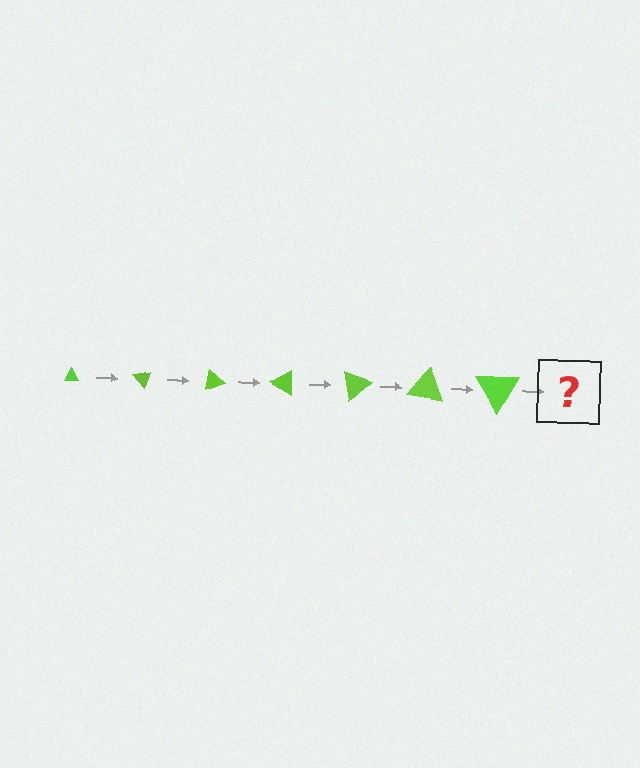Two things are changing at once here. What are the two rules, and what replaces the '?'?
The two rules are that the triangle grows larger each step and it rotates 50 degrees each step. The '?' should be a triangle, larger than the previous one and rotated 350 degrees from the start.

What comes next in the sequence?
The next element should be a triangle, larger than the previous one and rotated 350 degrees from the start.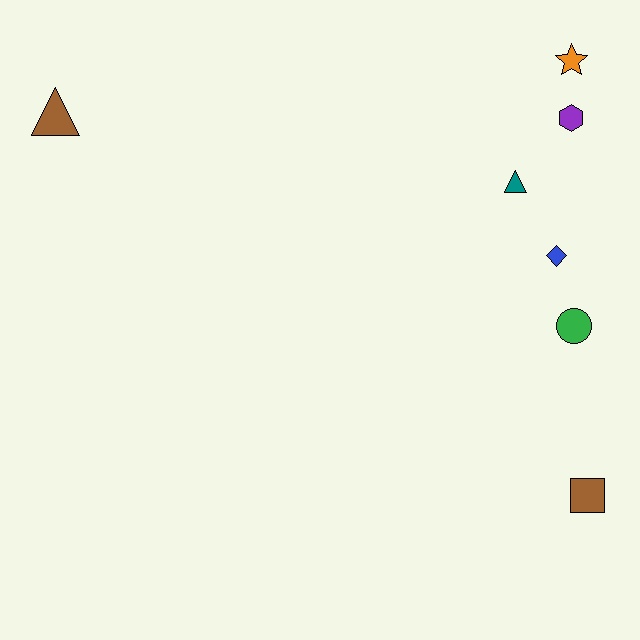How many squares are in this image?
There is 1 square.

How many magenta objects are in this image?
There are no magenta objects.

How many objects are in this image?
There are 7 objects.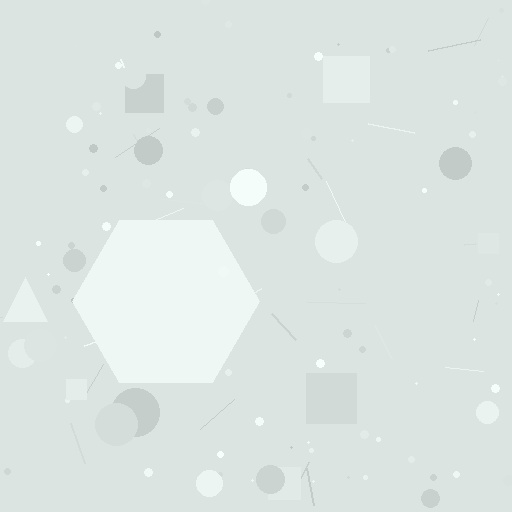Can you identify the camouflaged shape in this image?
The camouflaged shape is a hexagon.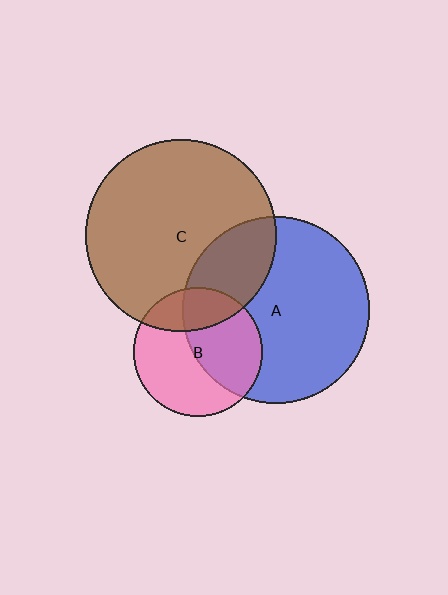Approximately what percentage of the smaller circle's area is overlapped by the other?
Approximately 45%.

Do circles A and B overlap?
Yes.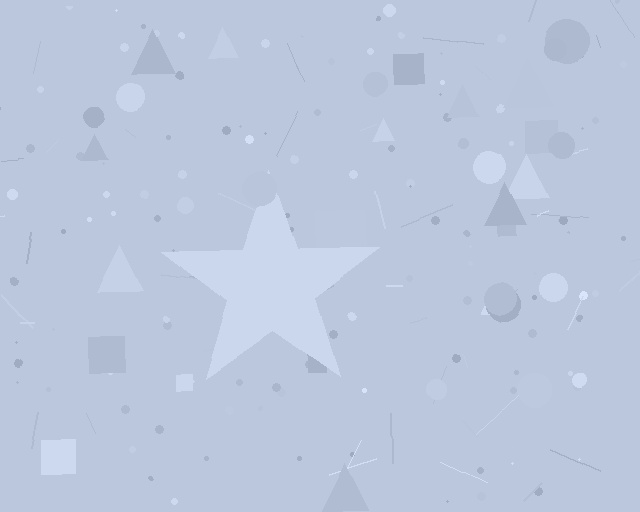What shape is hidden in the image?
A star is hidden in the image.